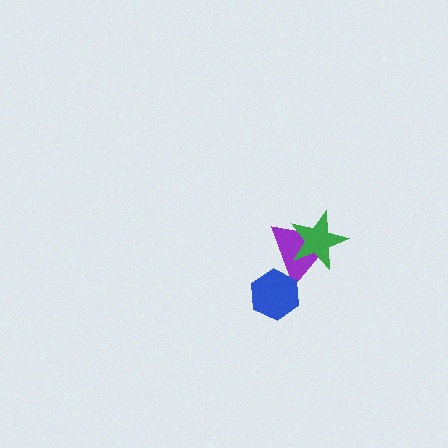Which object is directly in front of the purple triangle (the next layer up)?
The green star is directly in front of the purple triangle.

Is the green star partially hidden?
No, no other shape covers it.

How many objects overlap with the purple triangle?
2 objects overlap with the purple triangle.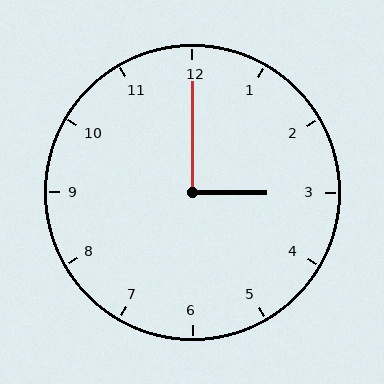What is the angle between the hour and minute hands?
Approximately 90 degrees.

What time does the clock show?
3:00.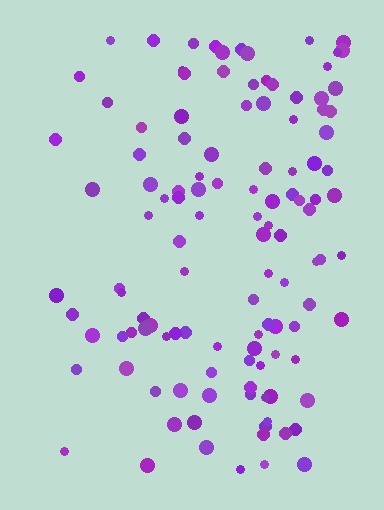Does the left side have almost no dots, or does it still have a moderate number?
Still a moderate number, just noticeably fewer than the right.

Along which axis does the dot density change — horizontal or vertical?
Horizontal.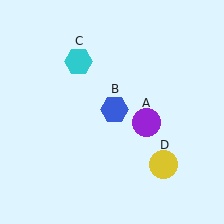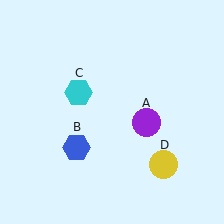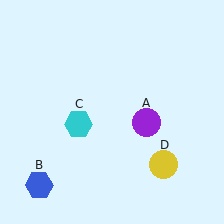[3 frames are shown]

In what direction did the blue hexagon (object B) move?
The blue hexagon (object B) moved down and to the left.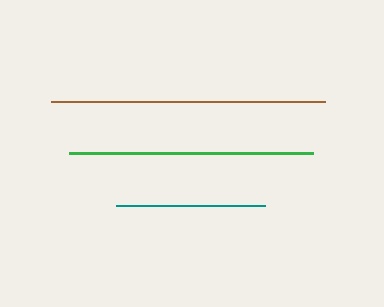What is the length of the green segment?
The green segment is approximately 244 pixels long.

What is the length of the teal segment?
The teal segment is approximately 149 pixels long.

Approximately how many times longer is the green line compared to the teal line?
The green line is approximately 1.6 times the length of the teal line.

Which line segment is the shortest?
The teal line is the shortest at approximately 149 pixels.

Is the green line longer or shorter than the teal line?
The green line is longer than the teal line.